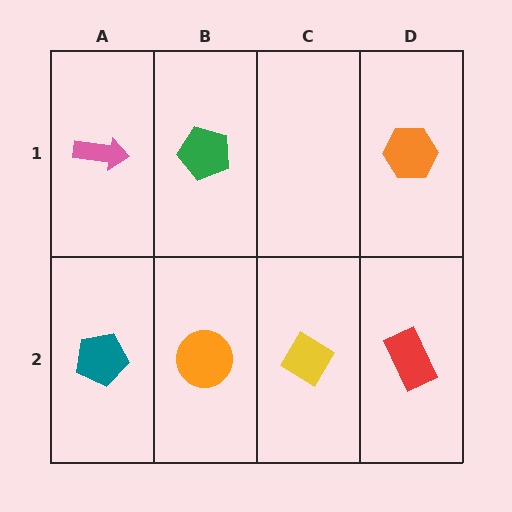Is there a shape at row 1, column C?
No, that cell is empty.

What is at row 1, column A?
A pink arrow.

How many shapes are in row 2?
4 shapes.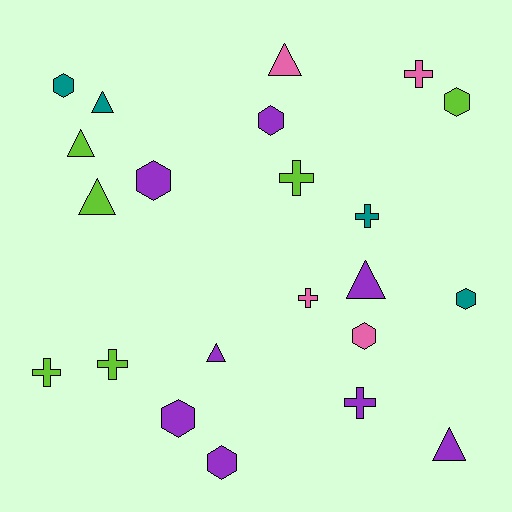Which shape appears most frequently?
Hexagon, with 8 objects.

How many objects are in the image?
There are 22 objects.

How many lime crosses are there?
There are 3 lime crosses.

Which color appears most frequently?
Purple, with 8 objects.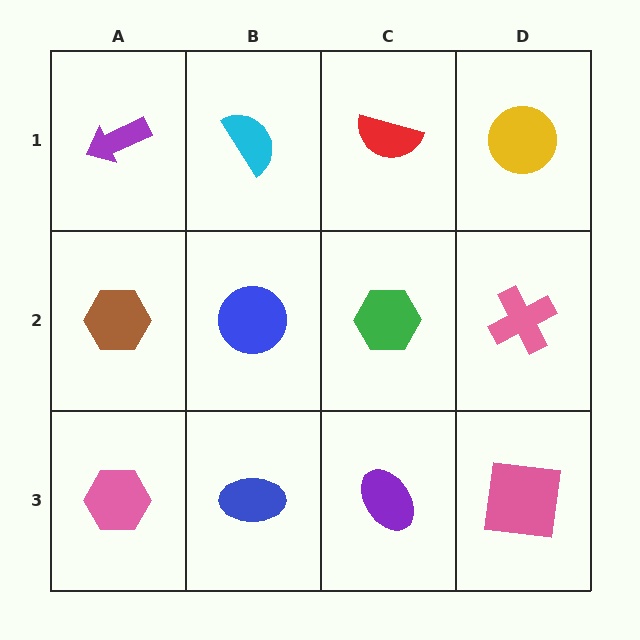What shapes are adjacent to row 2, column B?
A cyan semicircle (row 1, column B), a blue ellipse (row 3, column B), a brown hexagon (row 2, column A), a green hexagon (row 2, column C).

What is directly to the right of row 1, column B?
A red semicircle.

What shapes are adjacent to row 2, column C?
A red semicircle (row 1, column C), a purple ellipse (row 3, column C), a blue circle (row 2, column B), a pink cross (row 2, column D).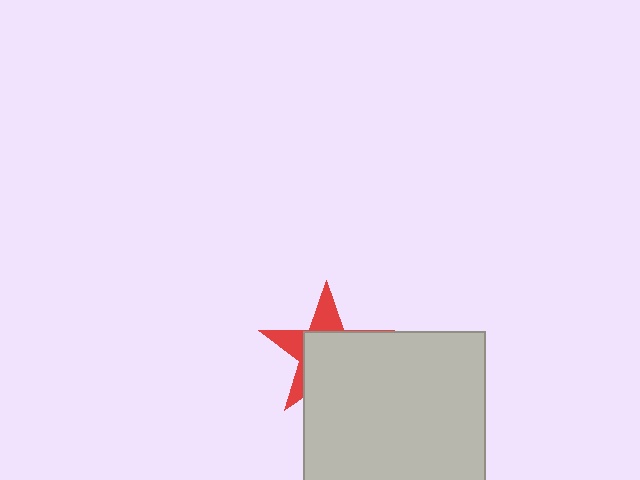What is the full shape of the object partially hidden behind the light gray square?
The partially hidden object is a red star.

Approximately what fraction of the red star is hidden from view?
Roughly 62% of the red star is hidden behind the light gray square.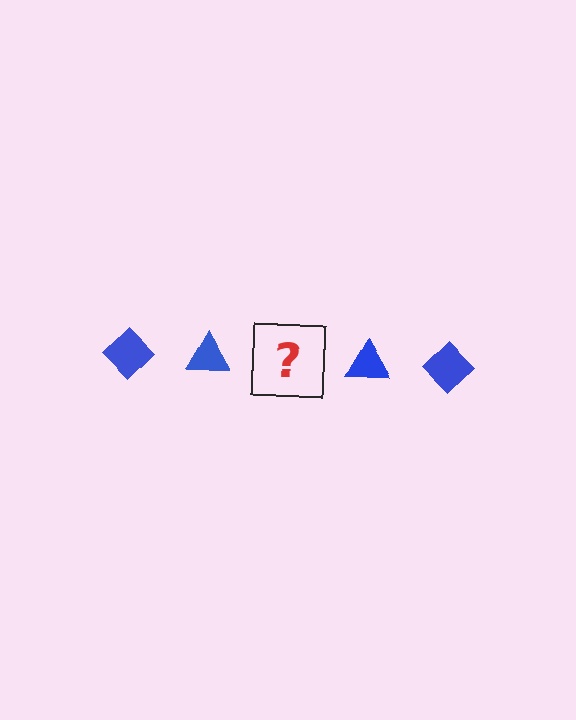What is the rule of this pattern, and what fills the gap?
The rule is that the pattern cycles through diamond, triangle shapes in blue. The gap should be filled with a blue diamond.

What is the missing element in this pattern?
The missing element is a blue diamond.